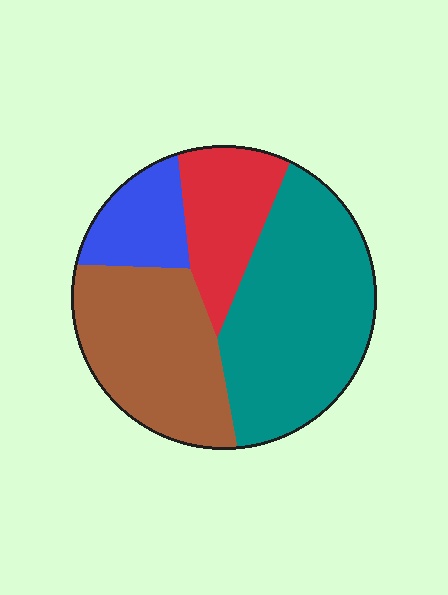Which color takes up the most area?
Teal, at roughly 40%.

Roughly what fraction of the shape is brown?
Brown covers about 30% of the shape.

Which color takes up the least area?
Blue, at roughly 10%.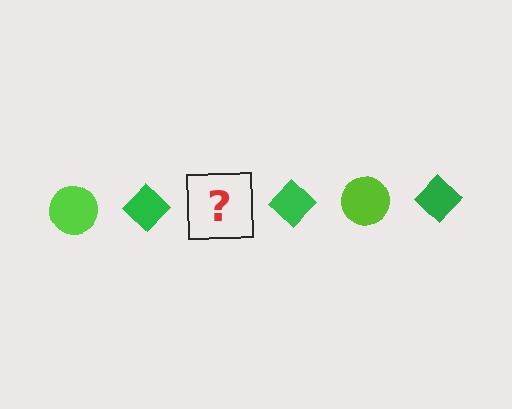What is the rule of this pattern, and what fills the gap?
The rule is that the pattern alternates between lime circle and green diamond. The gap should be filled with a lime circle.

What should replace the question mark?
The question mark should be replaced with a lime circle.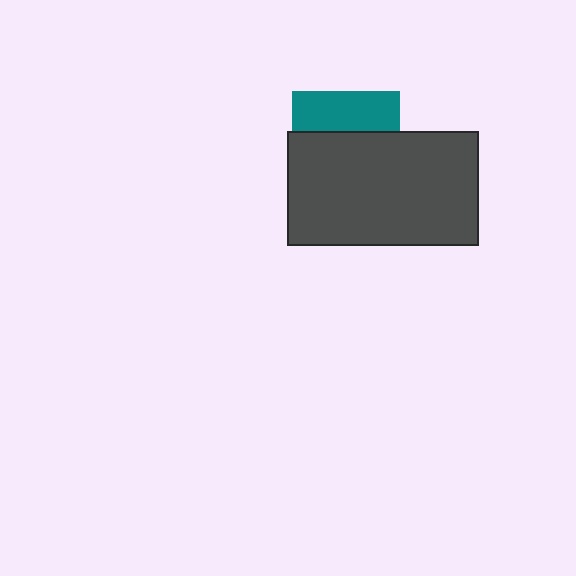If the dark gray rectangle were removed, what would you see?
You would see the complete teal square.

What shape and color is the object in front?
The object in front is a dark gray rectangle.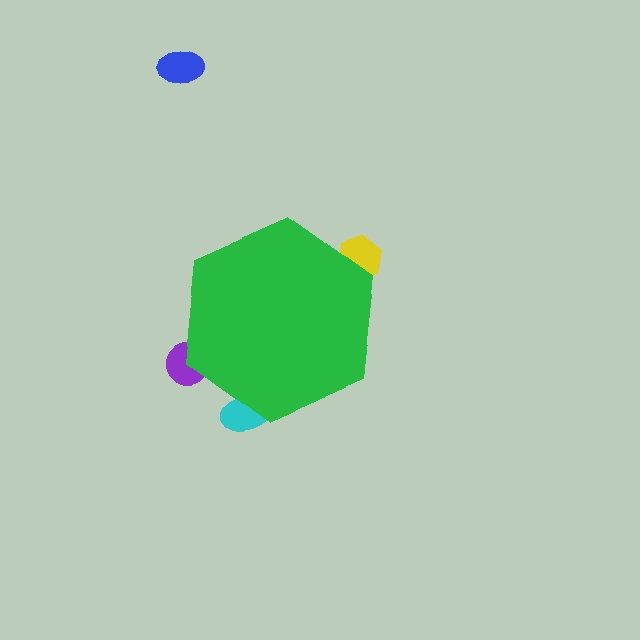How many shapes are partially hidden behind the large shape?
3 shapes are partially hidden.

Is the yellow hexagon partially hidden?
Yes, the yellow hexagon is partially hidden behind the green hexagon.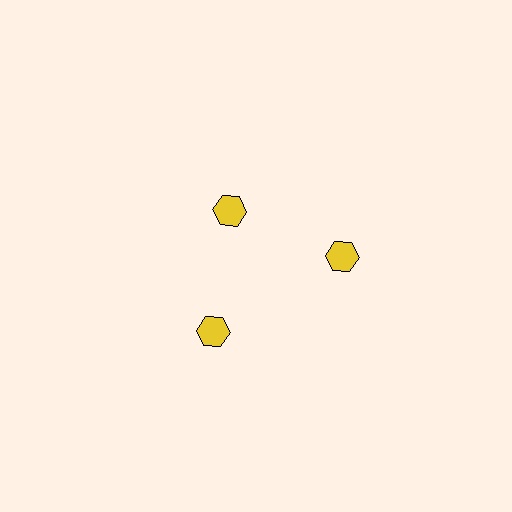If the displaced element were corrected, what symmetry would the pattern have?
It would have 3-fold rotational symmetry — the pattern would map onto itself every 120 degrees.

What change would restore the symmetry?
The symmetry would be restored by moving it outward, back onto the ring so that all 3 hexagons sit at equal angles and equal distance from the center.